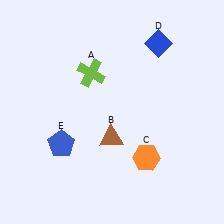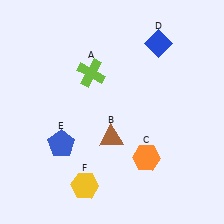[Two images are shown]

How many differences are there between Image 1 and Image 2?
There is 1 difference between the two images.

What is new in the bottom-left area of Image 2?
A yellow hexagon (F) was added in the bottom-left area of Image 2.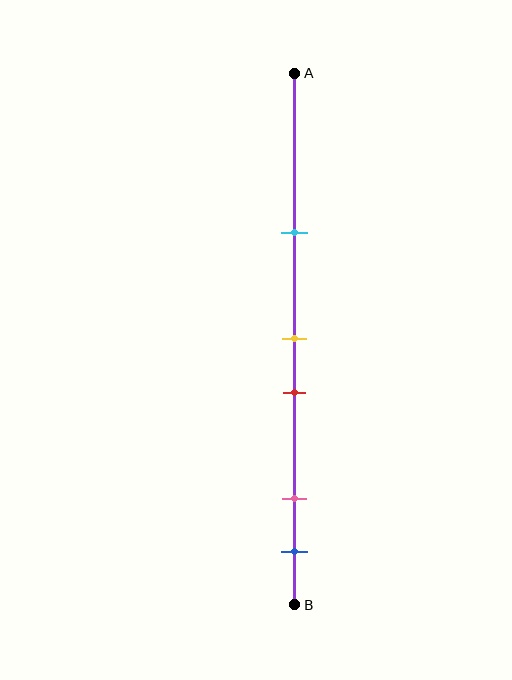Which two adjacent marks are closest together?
The yellow and red marks are the closest adjacent pair.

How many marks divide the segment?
There are 5 marks dividing the segment.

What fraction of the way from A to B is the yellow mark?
The yellow mark is approximately 50% (0.5) of the way from A to B.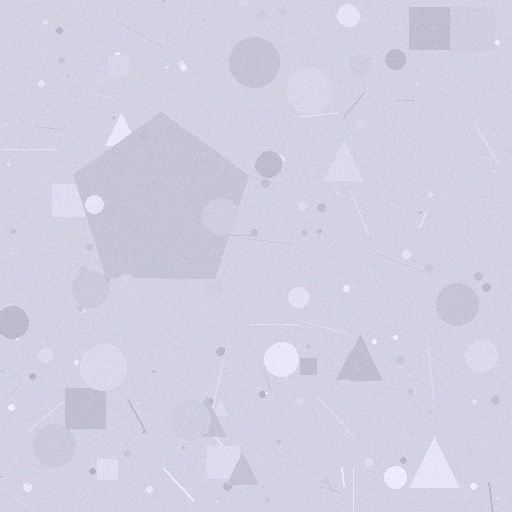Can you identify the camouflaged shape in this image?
The camouflaged shape is a pentagon.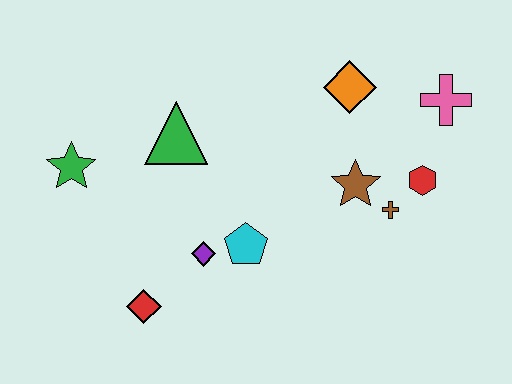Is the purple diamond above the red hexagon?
No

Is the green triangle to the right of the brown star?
No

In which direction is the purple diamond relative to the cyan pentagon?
The purple diamond is to the left of the cyan pentagon.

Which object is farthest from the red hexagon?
The green star is farthest from the red hexagon.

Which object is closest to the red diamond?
The purple diamond is closest to the red diamond.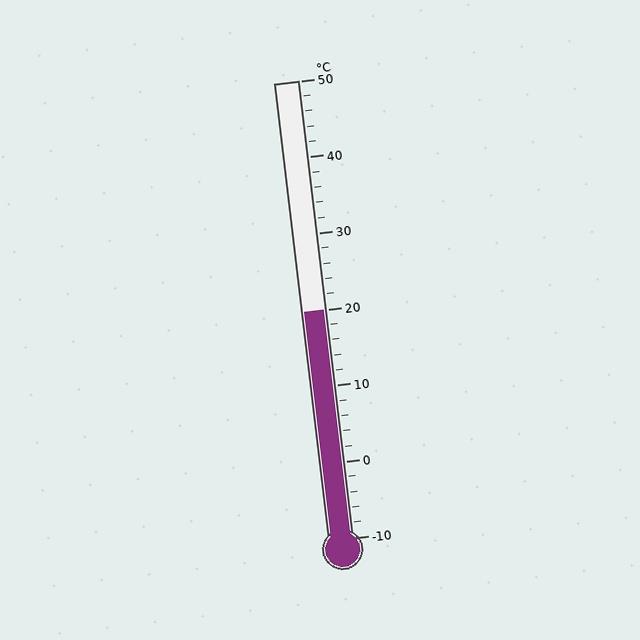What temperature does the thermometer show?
The thermometer shows approximately 20°C.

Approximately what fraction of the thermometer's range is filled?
The thermometer is filled to approximately 50% of its range.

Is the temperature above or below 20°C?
The temperature is at 20°C.